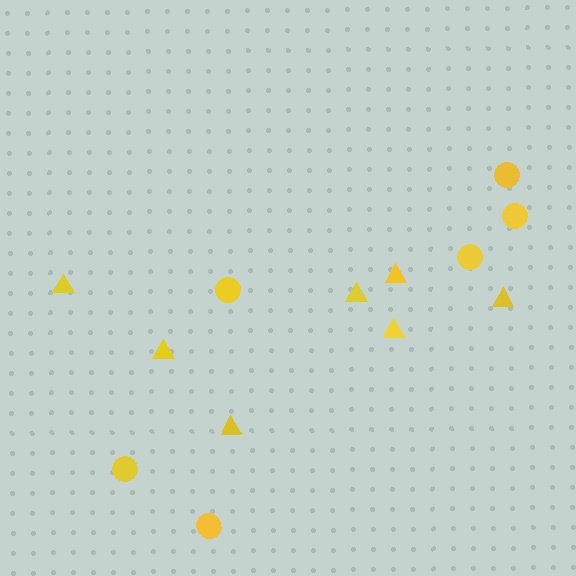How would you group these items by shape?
There are 2 groups: one group of circles (6) and one group of triangles (7).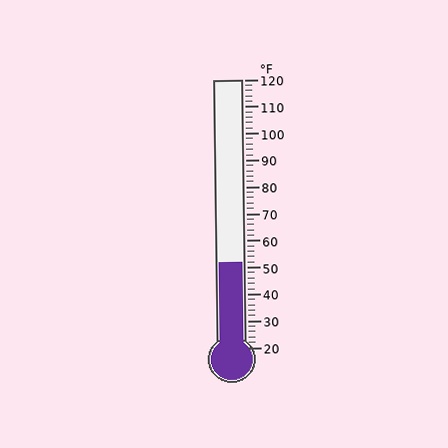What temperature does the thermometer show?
The thermometer shows approximately 52°F.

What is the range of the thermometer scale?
The thermometer scale ranges from 20°F to 120°F.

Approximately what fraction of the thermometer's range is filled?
The thermometer is filled to approximately 30% of its range.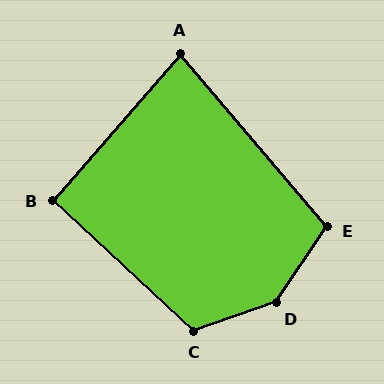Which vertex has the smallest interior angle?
A, at approximately 81 degrees.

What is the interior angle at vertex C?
Approximately 118 degrees (obtuse).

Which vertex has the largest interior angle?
D, at approximately 143 degrees.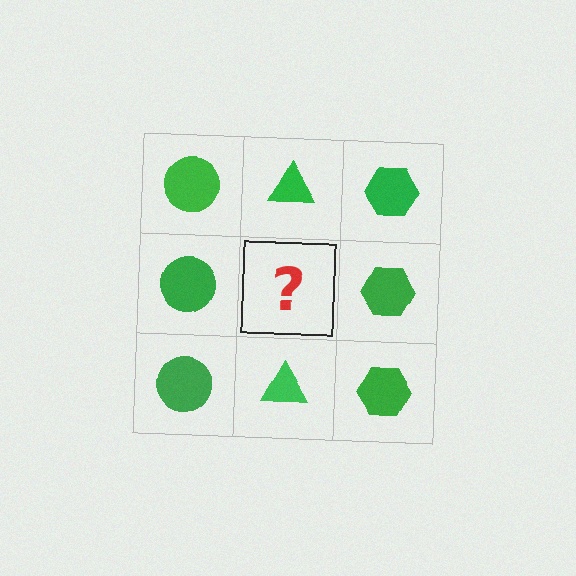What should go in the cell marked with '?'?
The missing cell should contain a green triangle.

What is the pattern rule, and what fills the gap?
The rule is that each column has a consistent shape. The gap should be filled with a green triangle.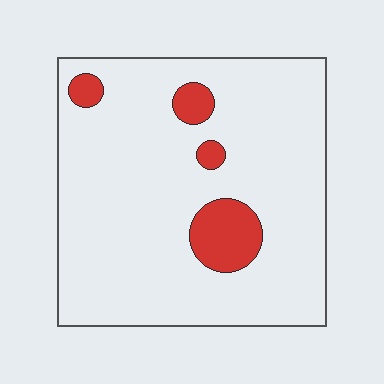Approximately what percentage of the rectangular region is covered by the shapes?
Approximately 10%.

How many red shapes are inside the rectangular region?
4.